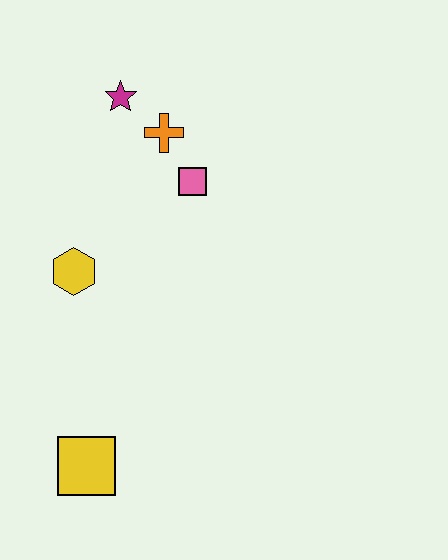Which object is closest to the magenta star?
The orange cross is closest to the magenta star.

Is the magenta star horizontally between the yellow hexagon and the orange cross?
Yes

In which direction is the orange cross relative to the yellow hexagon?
The orange cross is above the yellow hexagon.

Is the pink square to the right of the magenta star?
Yes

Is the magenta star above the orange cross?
Yes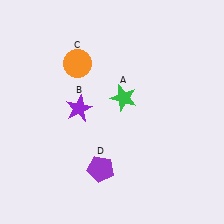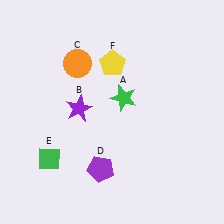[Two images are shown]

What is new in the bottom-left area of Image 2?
A green diamond (E) was added in the bottom-left area of Image 2.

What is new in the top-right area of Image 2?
A yellow pentagon (F) was added in the top-right area of Image 2.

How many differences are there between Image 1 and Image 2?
There are 2 differences between the two images.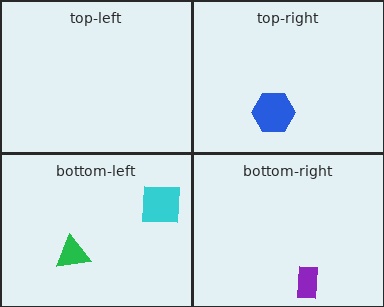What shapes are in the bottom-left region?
The cyan square, the green triangle.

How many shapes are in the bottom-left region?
2.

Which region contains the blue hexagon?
The top-right region.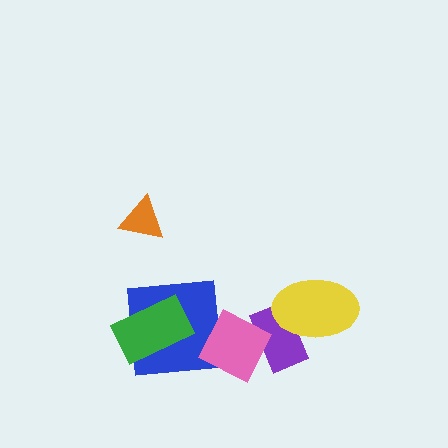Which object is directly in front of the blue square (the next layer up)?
The green rectangle is directly in front of the blue square.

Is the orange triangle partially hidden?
No, no other shape covers it.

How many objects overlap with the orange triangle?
0 objects overlap with the orange triangle.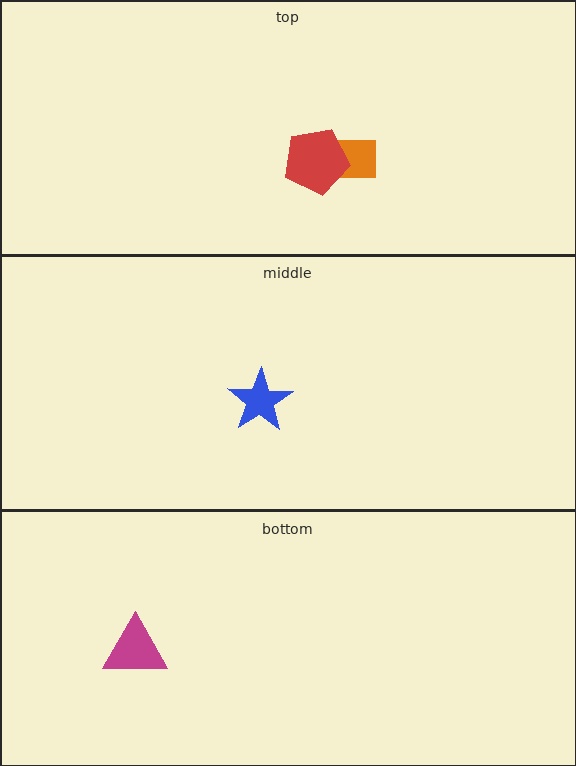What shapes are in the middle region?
The blue star.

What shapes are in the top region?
The orange rectangle, the red pentagon.